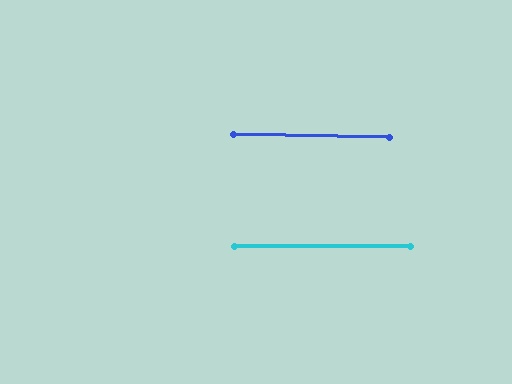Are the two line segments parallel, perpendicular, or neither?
Parallel — their directions differ by only 0.9°.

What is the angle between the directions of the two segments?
Approximately 1 degree.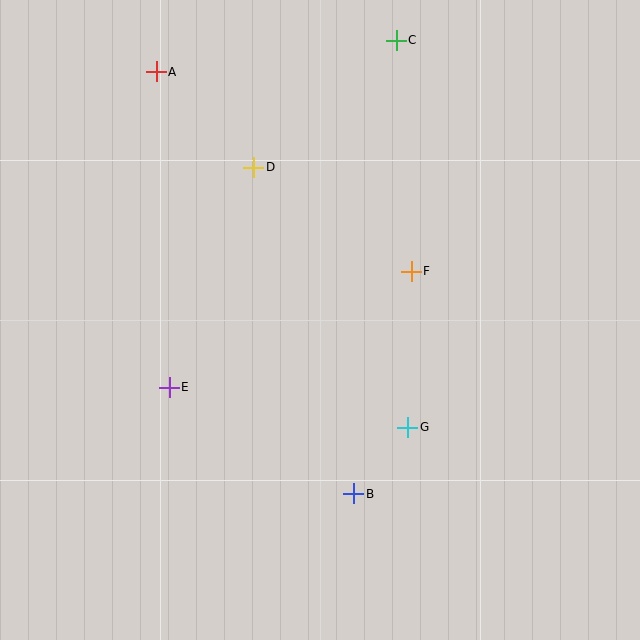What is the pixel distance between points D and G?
The distance between D and G is 302 pixels.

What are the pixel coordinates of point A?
Point A is at (156, 72).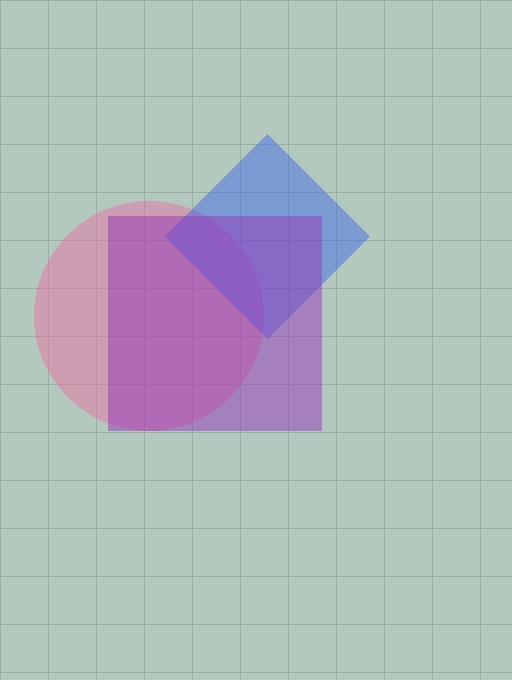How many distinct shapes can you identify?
There are 3 distinct shapes: a pink circle, a blue diamond, a purple square.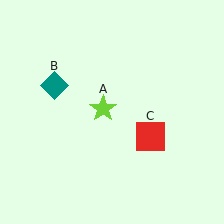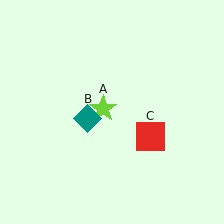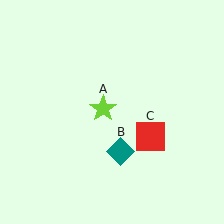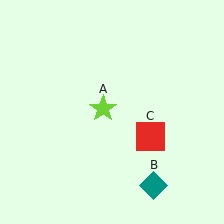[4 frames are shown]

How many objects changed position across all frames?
1 object changed position: teal diamond (object B).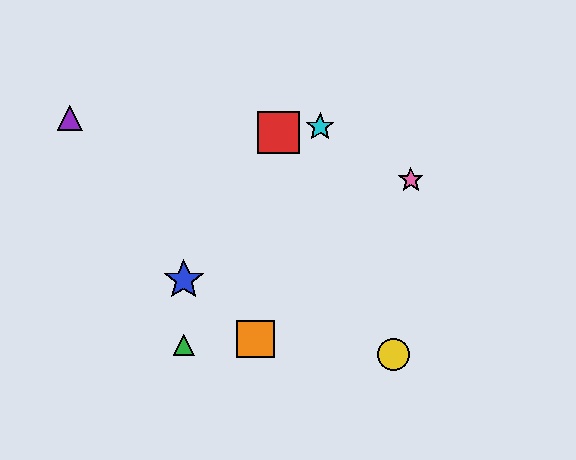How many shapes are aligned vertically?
2 shapes (the blue star, the green triangle) are aligned vertically.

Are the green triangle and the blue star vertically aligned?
Yes, both are at x≈184.